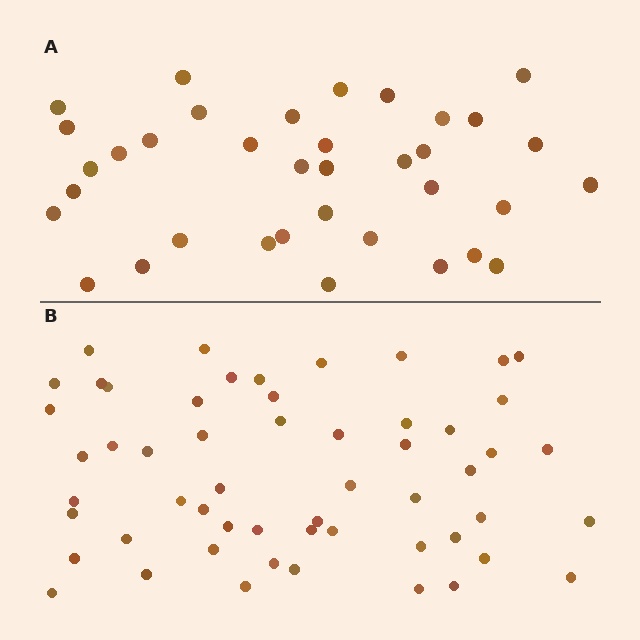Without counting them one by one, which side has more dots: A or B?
Region B (the bottom region) has more dots.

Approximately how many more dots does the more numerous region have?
Region B has approximately 20 more dots than region A.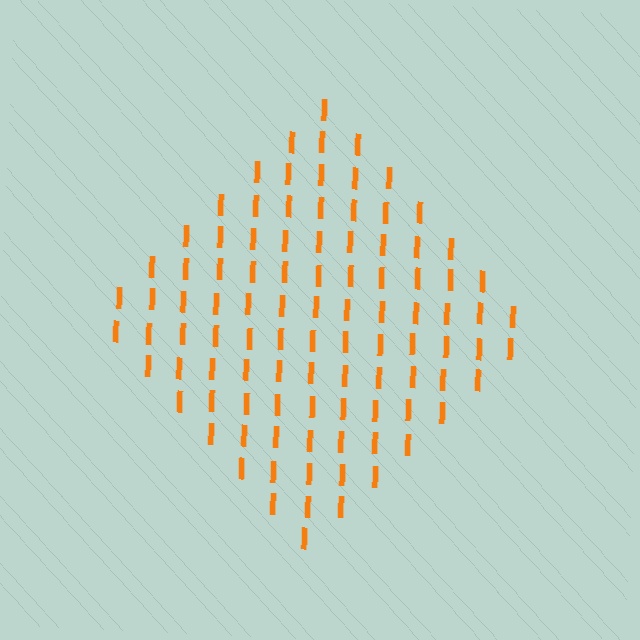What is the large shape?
The large shape is a diamond.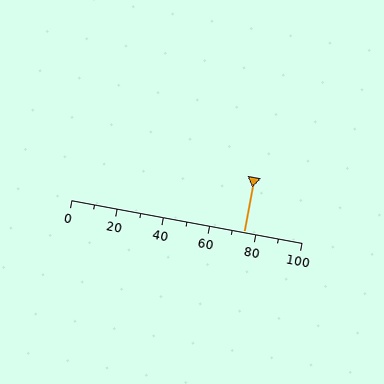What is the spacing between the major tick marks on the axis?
The major ticks are spaced 20 apart.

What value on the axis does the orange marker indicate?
The marker indicates approximately 75.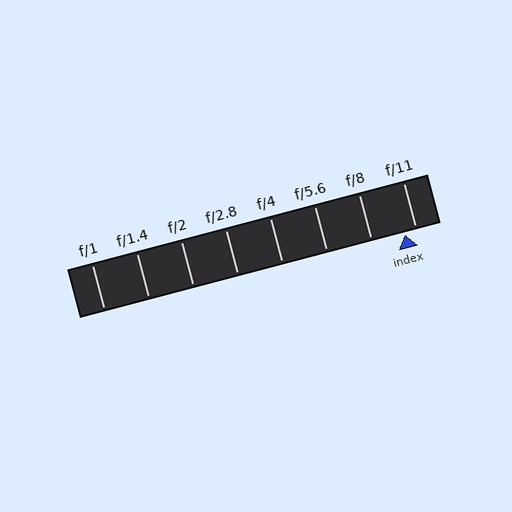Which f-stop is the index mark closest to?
The index mark is closest to f/11.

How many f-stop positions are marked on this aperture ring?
There are 8 f-stop positions marked.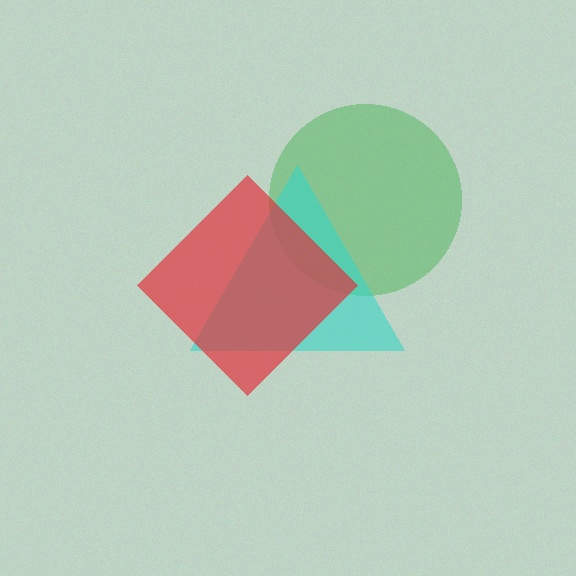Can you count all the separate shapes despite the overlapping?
Yes, there are 3 separate shapes.